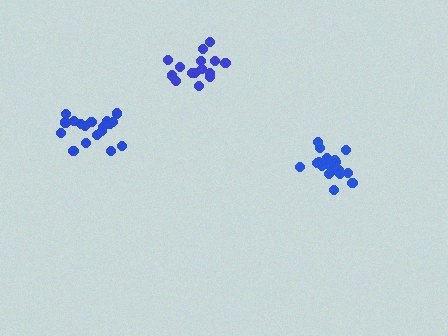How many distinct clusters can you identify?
There are 3 distinct clusters.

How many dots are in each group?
Group 1: 18 dots, Group 2: 15 dots, Group 3: 20 dots (53 total).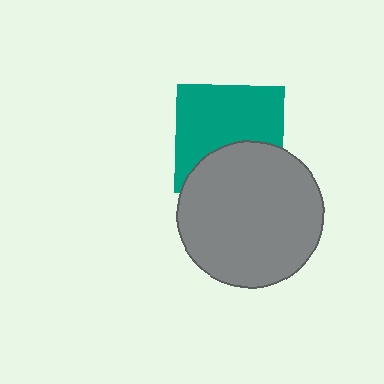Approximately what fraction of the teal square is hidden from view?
Roughly 37% of the teal square is hidden behind the gray circle.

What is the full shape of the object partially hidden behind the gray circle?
The partially hidden object is a teal square.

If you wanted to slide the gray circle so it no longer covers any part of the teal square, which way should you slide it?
Slide it down — that is the most direct way to separate the two shapes.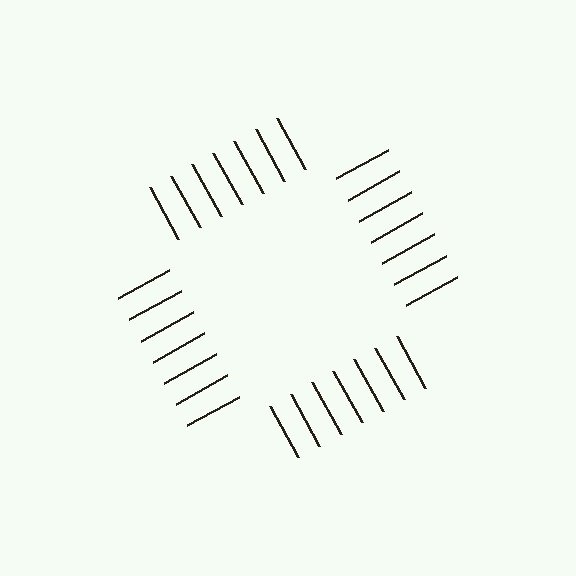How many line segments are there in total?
28 — 7 along each of the 4 edges.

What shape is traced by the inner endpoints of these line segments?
An illusory square — the line segments terminate on its edges but no continuous stroke is drawn.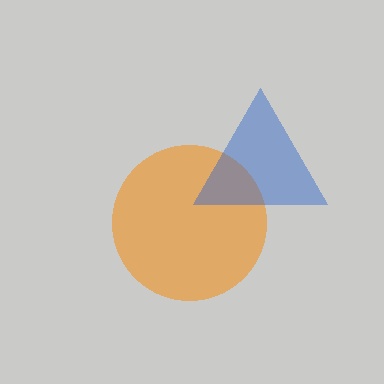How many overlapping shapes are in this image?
There are 2 overlapping shapes in the image.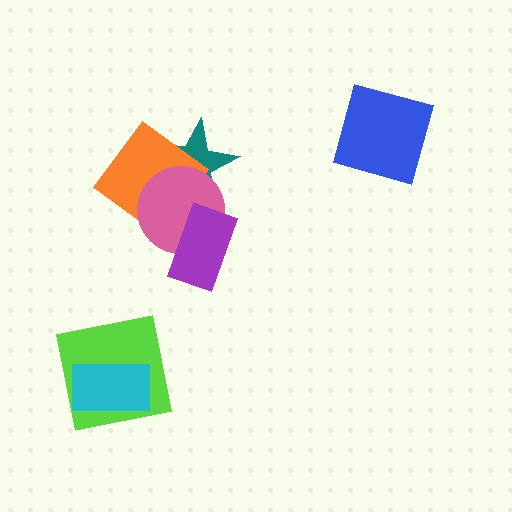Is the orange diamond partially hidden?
Yes, it is partially covered by another shape.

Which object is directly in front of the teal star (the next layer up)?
The orange diamond is directly in front of the teal star.